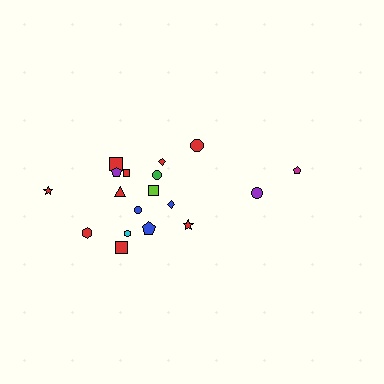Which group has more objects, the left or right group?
The left group.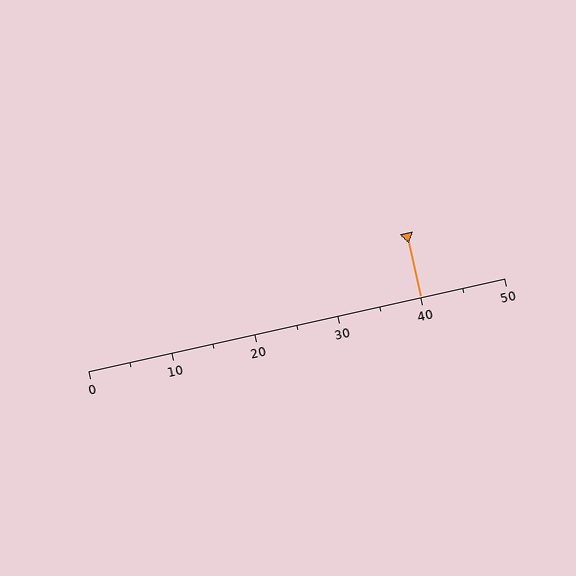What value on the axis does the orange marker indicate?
The marker indicates approximately 40.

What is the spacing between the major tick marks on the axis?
The major ticks are spaced 10 apart.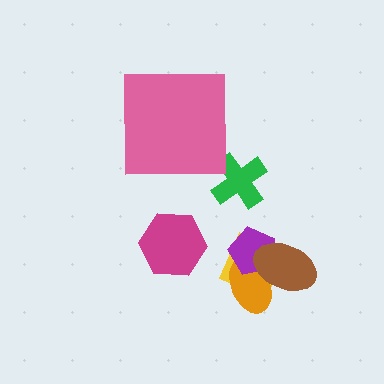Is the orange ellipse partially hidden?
Yes, it is partially covered by another shape.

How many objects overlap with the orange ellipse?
3 objects overlap with the orange ellipse.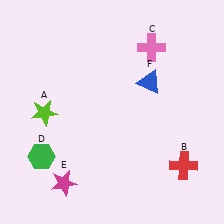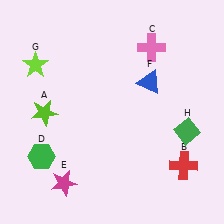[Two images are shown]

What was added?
A lime star (G), a green diamond (H) were added in Image 2.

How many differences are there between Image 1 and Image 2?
There are 2 differences between the two images.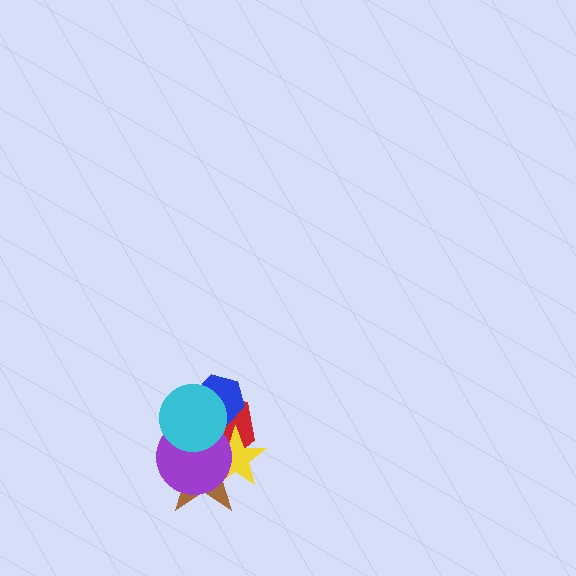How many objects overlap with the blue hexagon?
2 objects overlap with the blue hexagon.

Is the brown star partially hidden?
Yes, it is partially covered by another shape.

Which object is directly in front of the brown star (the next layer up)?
The yellow star is directly in front of the brown star.